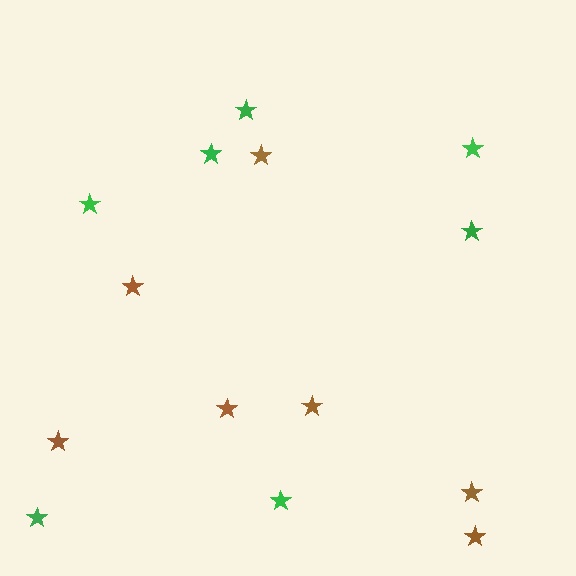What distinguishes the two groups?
There are 2 groups: one group of green stars (7) and one group of brown stars (7).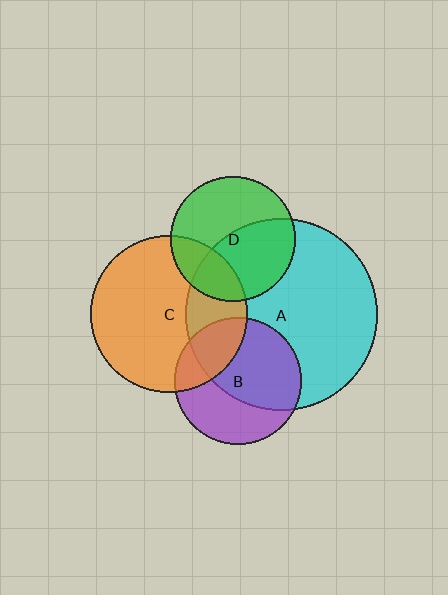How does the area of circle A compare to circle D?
Approximately 2.4 times.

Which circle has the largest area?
Circle A (cyan).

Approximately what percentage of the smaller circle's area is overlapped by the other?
Approximately 60%.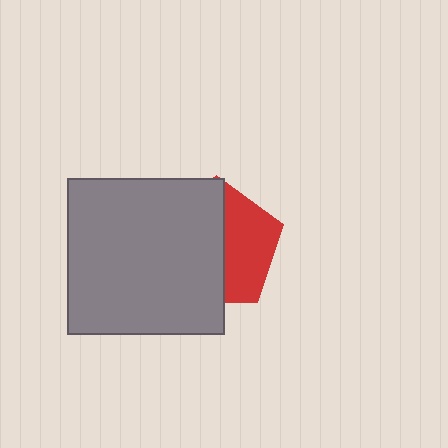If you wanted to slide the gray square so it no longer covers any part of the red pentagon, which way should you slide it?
Slide it left — that is the most direct way to separate the two shapes.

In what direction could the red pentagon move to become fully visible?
The red pentagon could move right. That would shift it out from behind the gray square entirely.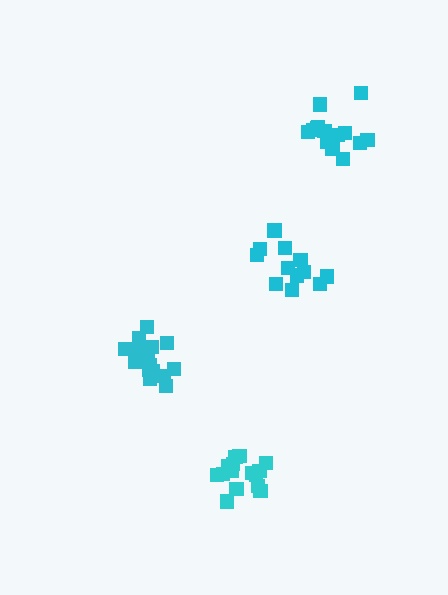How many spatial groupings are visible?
There are 4 spatial groupings.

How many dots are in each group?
Group 1: 16 dots, Group 2: 16 dots, Group 3: 12 dots, Group 4: 16 dots (60 total).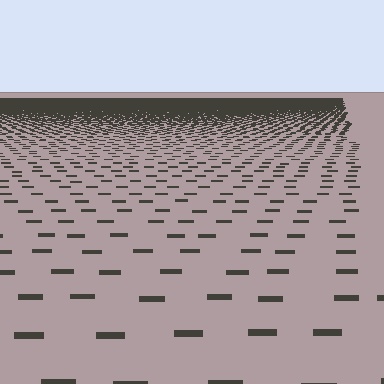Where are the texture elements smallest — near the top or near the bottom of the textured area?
Near the top.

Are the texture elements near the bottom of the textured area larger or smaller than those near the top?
Larger. Near the bottom, elements are closer to the viewer and appear at a bigger on-screen size.